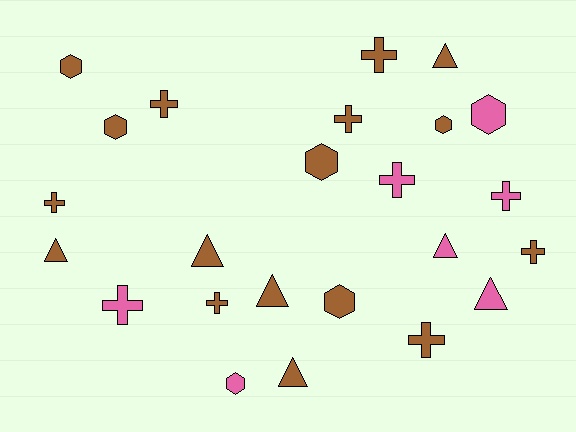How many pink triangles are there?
There are 2 pink triangles.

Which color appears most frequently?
Brown, with 17 objects.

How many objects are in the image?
There are 24 objects.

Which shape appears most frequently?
Cross, with 10 objects.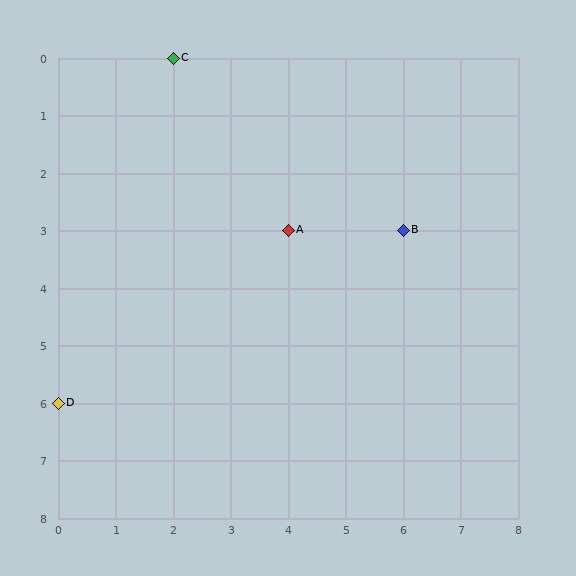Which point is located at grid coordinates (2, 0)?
Point C is at (2, 0).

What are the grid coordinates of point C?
Point C is at grid coordinates (2, 0).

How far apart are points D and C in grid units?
Points D and C are 2 columns and 6 rows apart (about 6.3 grid units diagonally).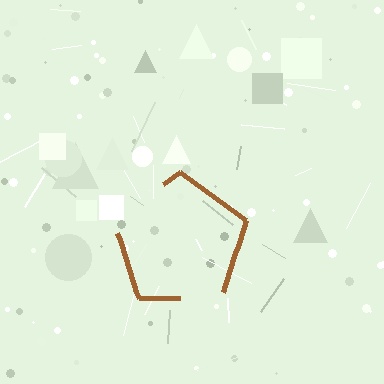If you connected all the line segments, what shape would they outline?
They would outline a pentagon.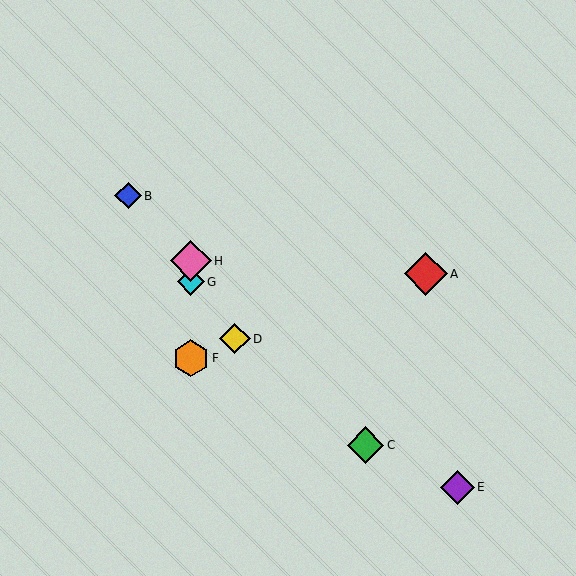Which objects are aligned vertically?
Objects F, G, H are aligned vertically.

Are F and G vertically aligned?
Yes, both are at x≈191.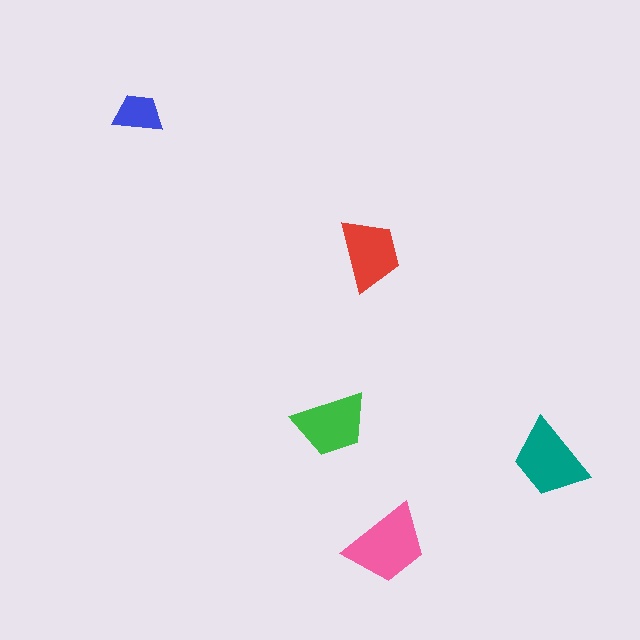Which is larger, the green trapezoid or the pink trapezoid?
The pink one.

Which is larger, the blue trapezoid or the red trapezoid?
The red one.